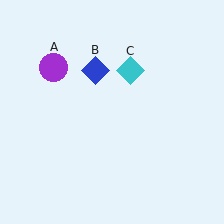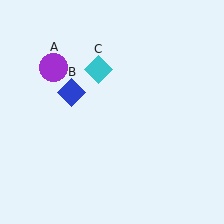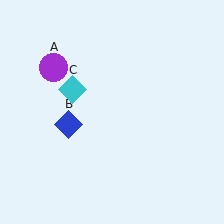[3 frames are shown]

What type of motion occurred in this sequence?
The blue diamond (object B), cyan diamond (object C) rotated counterclockwise around the center of the scene.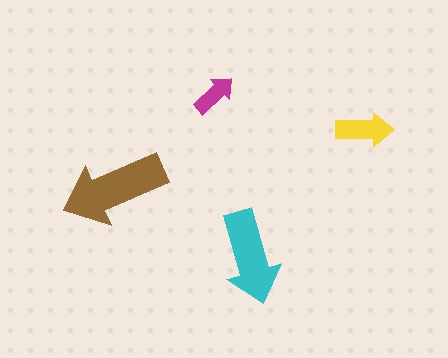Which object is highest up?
The magenta arrow is topmost.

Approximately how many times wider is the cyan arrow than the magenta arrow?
About 2 times wider.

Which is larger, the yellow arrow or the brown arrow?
The brown one.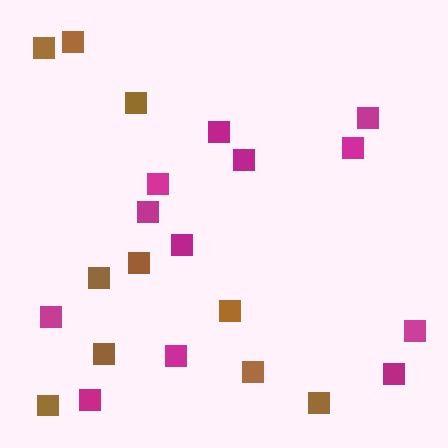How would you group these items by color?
There are 2 groups: one group of brown squares (10) and one group of magenta squares (12).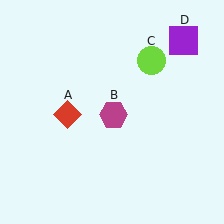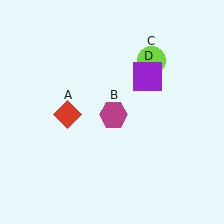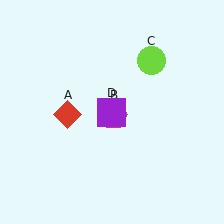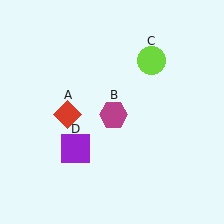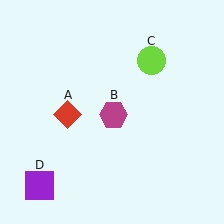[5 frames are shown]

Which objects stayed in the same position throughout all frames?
Red diamond (object A) and magenta hexagon (object B) and lime circle (object C) remained stationary.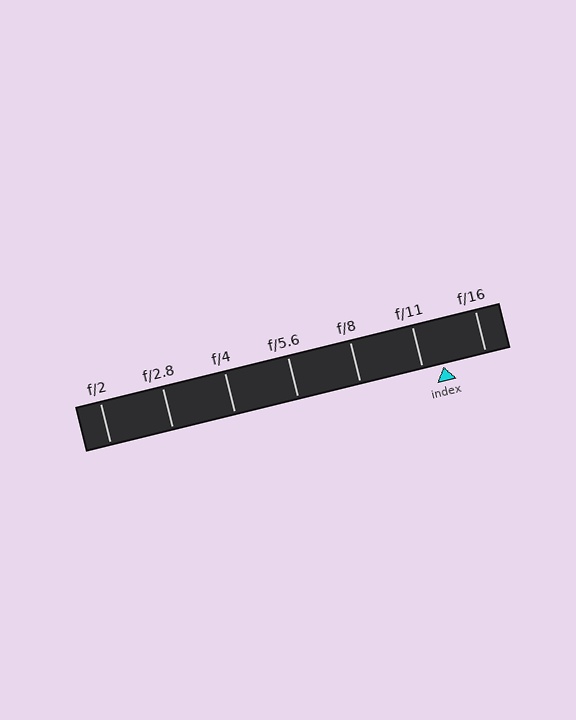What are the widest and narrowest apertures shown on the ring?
The widest aperture shown is f/2 and the narrowest is f/16.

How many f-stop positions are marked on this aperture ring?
There are 7 f-stop positions marked.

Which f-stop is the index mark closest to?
The index mark is closest to f/11.